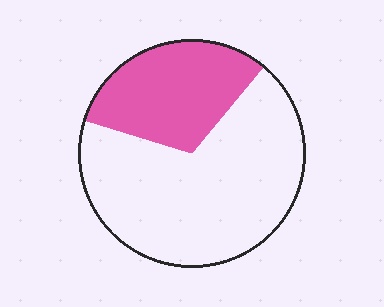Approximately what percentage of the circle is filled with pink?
Approximately 30%.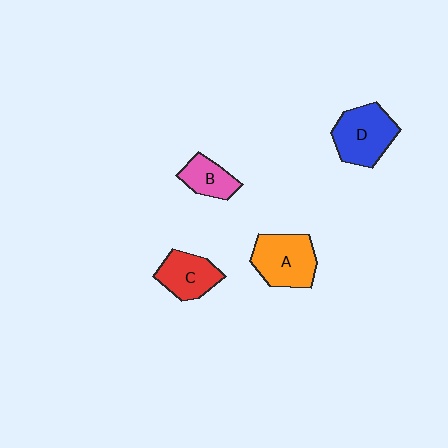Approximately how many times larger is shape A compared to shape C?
Approximately 1.3 times.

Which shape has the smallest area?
Shape B (pink).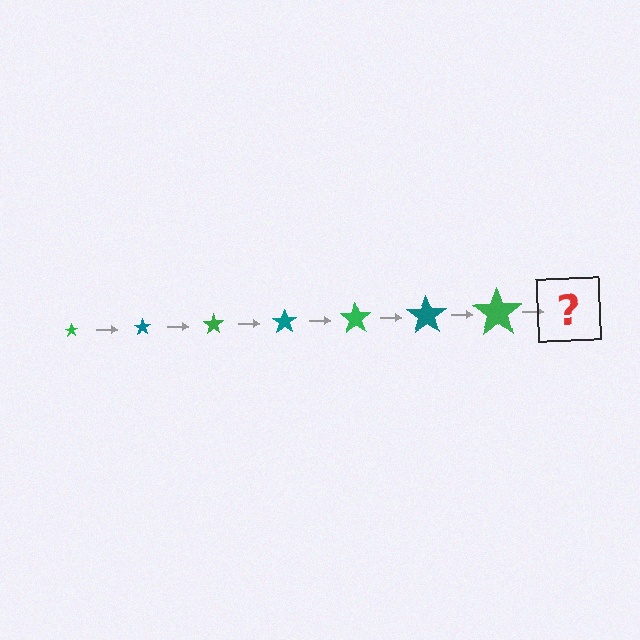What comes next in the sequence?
The next element should be a teal star, larger than the previous one.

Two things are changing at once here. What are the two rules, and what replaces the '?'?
The two rules are that the star grows larger each step and the color cycles through green and teal. The '?' should be a teal star, larger than the previous one.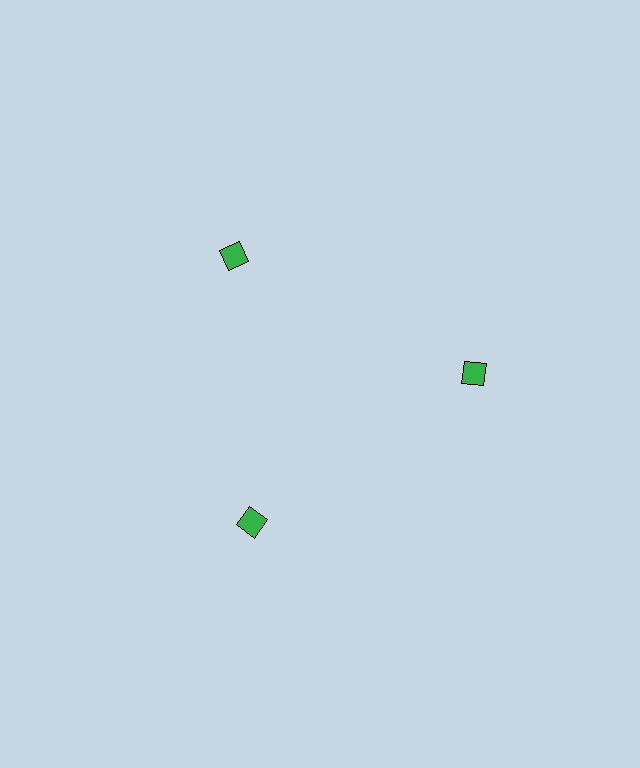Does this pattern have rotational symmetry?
Yes, this pattern has 3-fold rotational symmetry. It looks the same after rotating 120 degrees around the center.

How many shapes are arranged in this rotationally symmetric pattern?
There are 3 shapes, arranged in 3 groups of 1.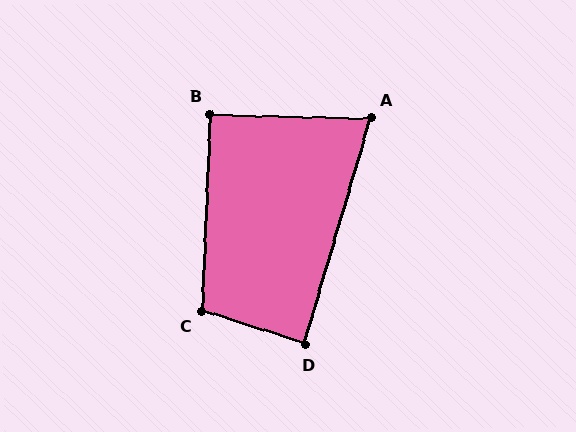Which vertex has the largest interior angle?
C, at approximately 105 degrees.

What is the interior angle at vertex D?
Approximately 89 degrees (approximately right).